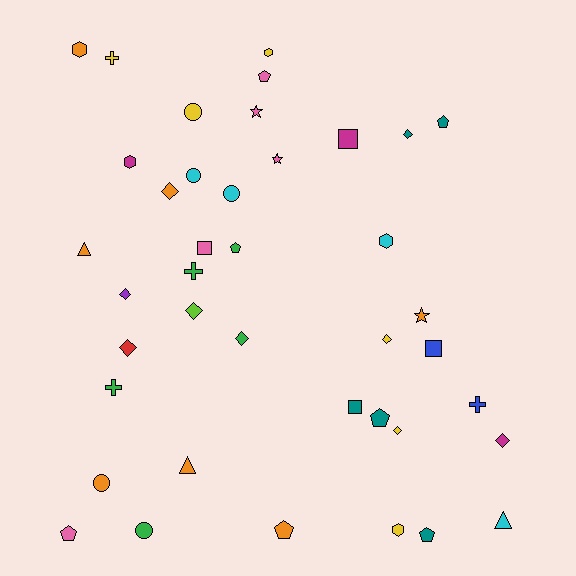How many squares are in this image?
There are 4 squares.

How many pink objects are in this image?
There are 5 pink objects.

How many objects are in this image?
There are 40 objects.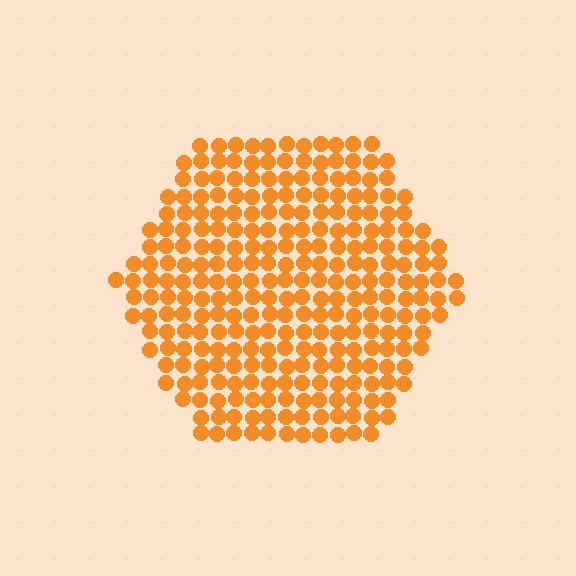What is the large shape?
The large shape is a hexagon.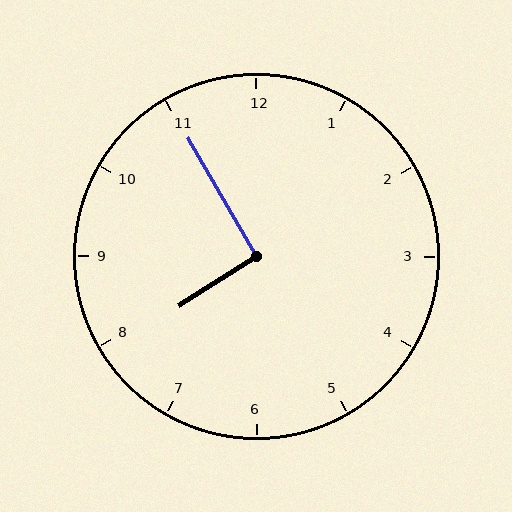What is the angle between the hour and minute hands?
Approximately 92 degrees.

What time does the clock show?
7:55.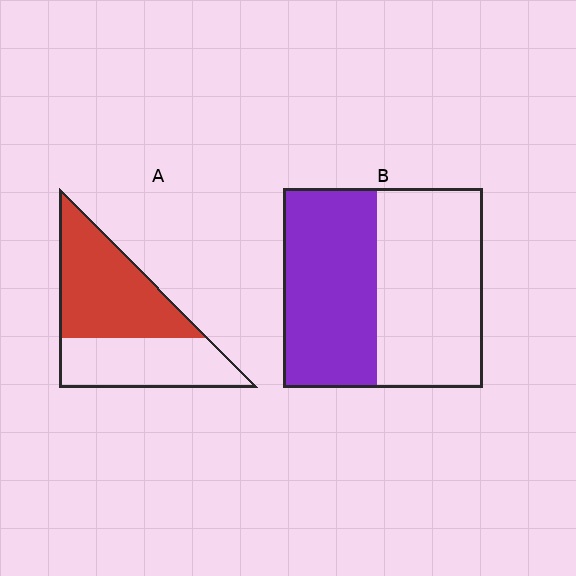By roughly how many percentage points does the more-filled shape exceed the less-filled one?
By roughly 10 percentage points (A over B).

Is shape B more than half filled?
Roughly half.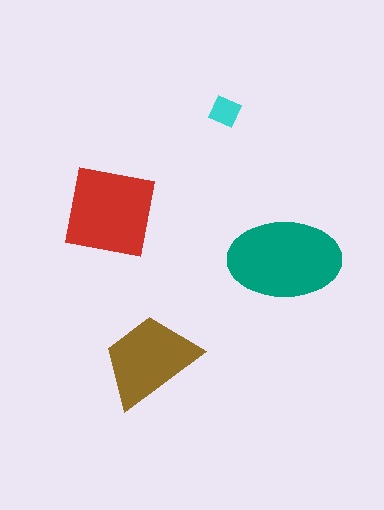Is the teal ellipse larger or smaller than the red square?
Larger.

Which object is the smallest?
The cyan diamond.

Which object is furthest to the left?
The red square is leftmost.